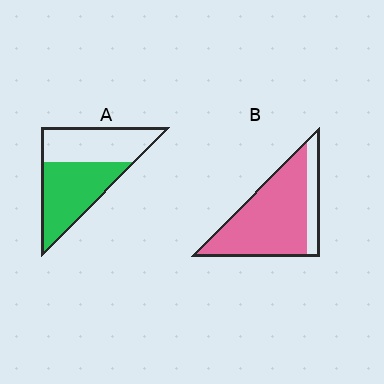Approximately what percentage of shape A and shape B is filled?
A is approximately 55% and B is approximately 80%.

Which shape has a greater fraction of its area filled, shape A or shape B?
Shape B.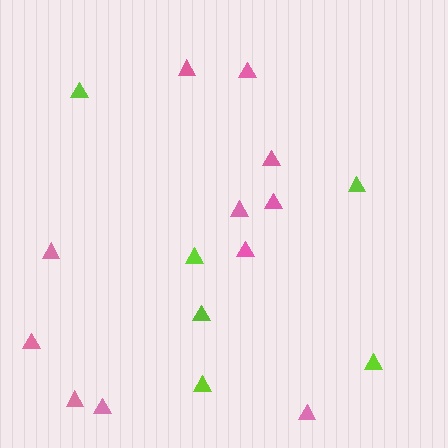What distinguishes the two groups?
There are 2 groups: one group of lime triangles (6) and one group of pink triangles (11).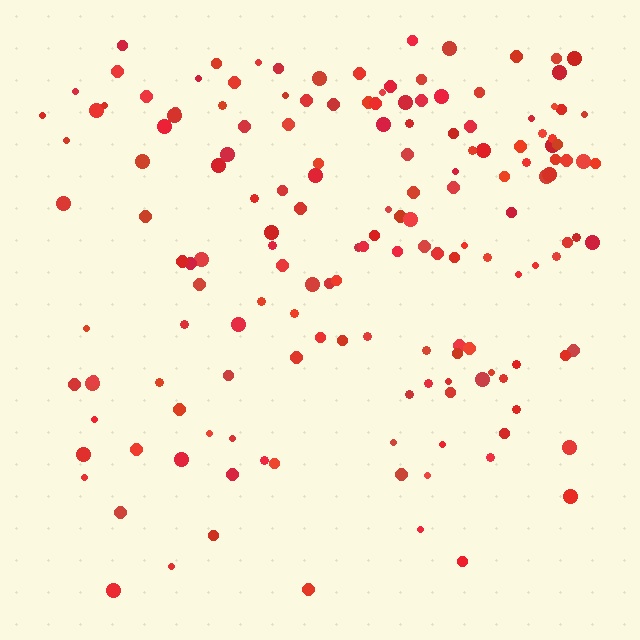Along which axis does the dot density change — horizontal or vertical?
Vertical.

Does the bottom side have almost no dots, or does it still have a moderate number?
Still a moderate number, just noticeably fewer than the top.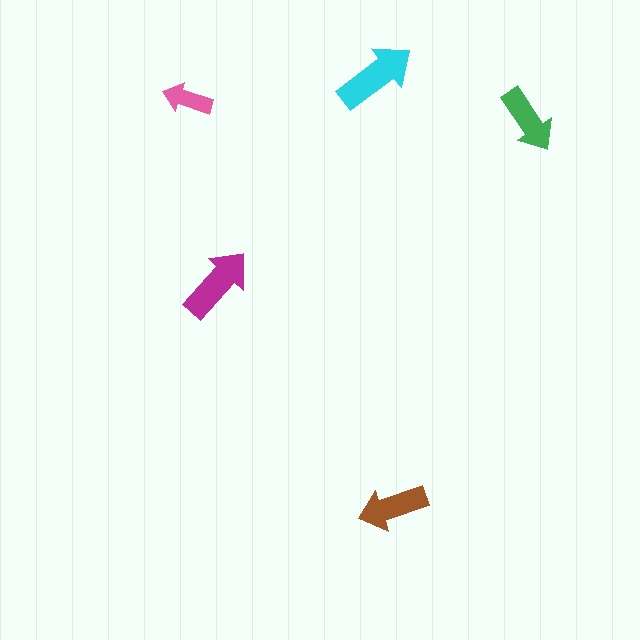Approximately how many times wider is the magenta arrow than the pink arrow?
About 1.5 times wider.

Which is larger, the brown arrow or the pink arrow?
The brown one.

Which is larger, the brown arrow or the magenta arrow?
The magenta one.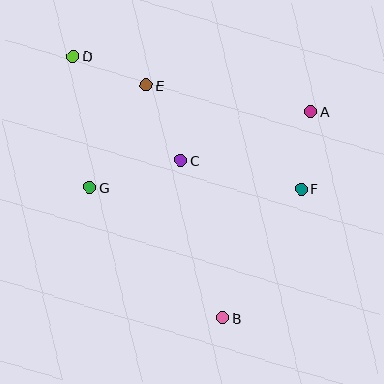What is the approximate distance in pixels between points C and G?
The distance between C and G is approximately 95 pixels.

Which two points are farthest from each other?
Points B and D are farthest from each other.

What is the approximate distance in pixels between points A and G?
The distance between A and G is approximately 233 pixels.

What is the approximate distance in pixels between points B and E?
The distance between B and E is approximately 245 pixels.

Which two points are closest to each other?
Points A and F are closest to each other.